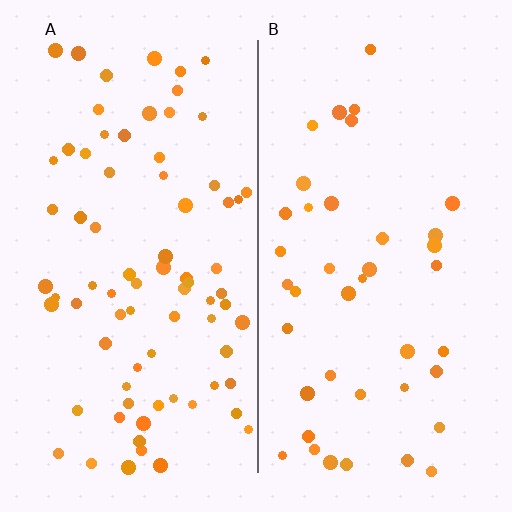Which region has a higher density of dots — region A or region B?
A (the left).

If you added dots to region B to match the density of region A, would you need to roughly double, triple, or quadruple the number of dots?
Approximately double.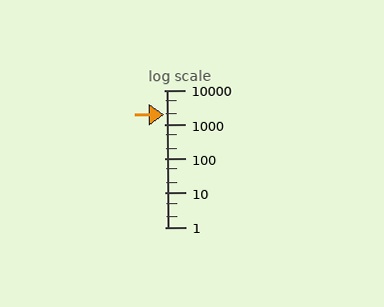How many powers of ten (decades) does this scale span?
The scale spans 4 decades, from 1 to 10000.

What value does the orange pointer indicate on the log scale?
The pointer indicates approximately 1900.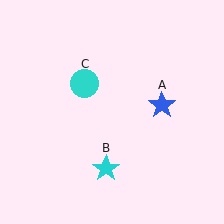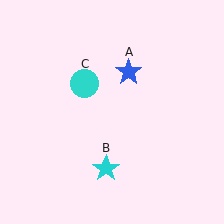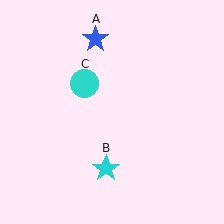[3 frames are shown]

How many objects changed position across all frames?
1 object changed position: blue star (object A).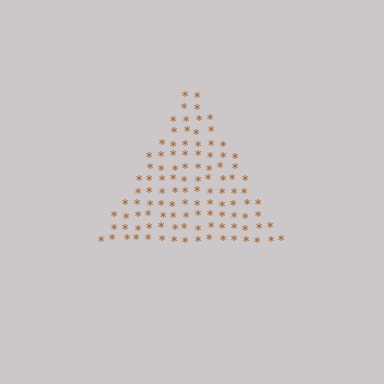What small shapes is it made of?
It is made of small asterisks.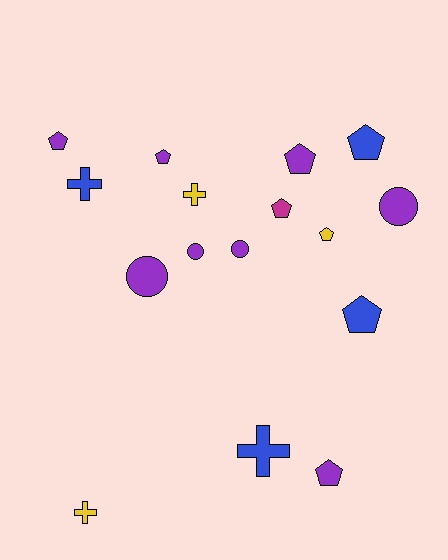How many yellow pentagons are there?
There is 1 yellow pentagon.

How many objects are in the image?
There are 16 objects.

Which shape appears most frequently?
Pentagon, with 8 objects.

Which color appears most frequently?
Purple, with 8 objects.